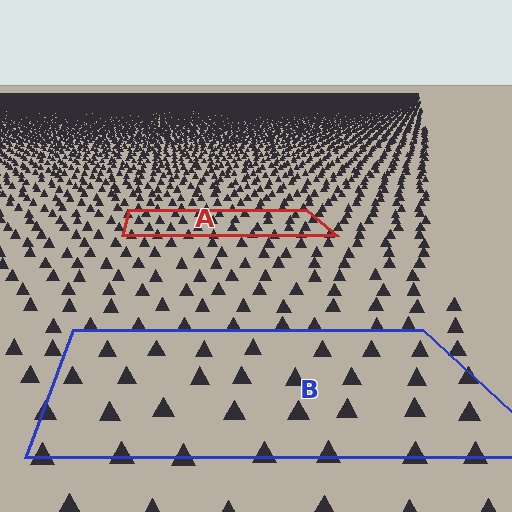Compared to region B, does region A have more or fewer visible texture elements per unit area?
Region A has more texture elements per unit area — they are packed more densely because it is farther away.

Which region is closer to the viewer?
Region B is closer. The texture elements there are larger and more spread out.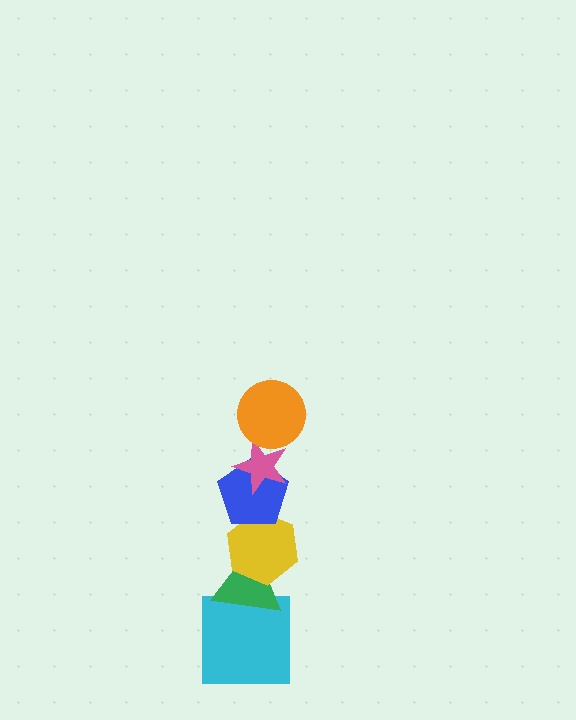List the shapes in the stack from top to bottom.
From top to bottom: the orange circle, the pink star, the blue pentagon, the yellow hexagon, the green triangle, the cyan square.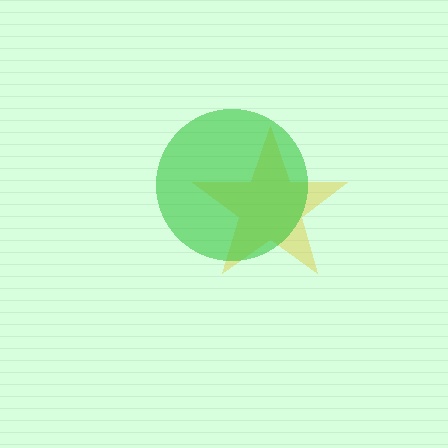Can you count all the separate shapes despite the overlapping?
Yes, there are 2 separate shapes.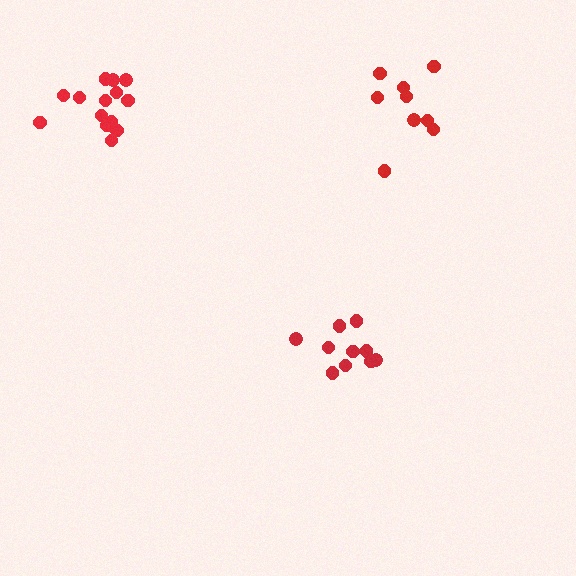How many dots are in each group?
Group 1: 10 dots, Group 2: 14 dots, Group 3: 9 dots (33 total).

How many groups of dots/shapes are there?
There are 3 groups.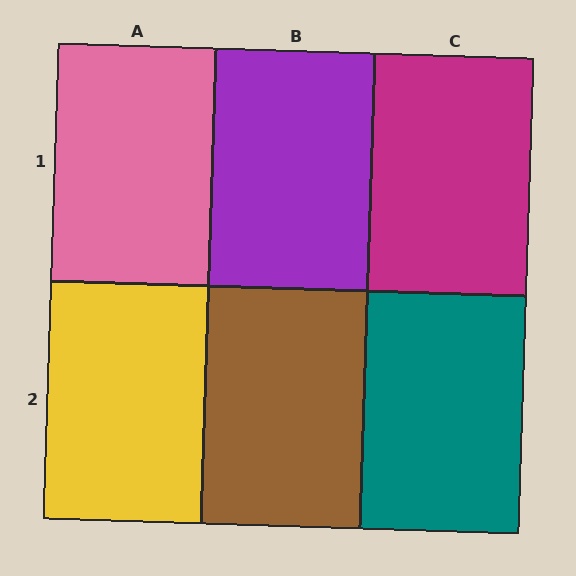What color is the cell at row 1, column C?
Magenta.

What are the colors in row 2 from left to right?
Yellow, brown, teal.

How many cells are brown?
1 cell is brown.